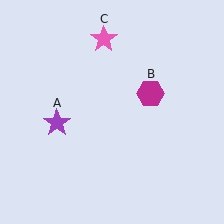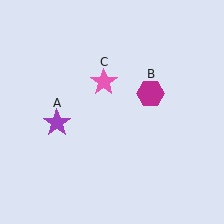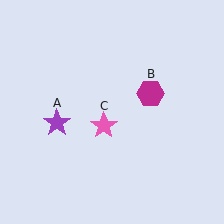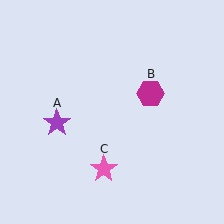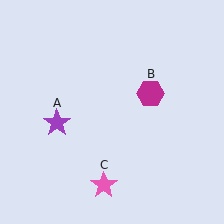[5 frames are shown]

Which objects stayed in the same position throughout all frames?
Purple star (object A) and magenta hexagon (object B) remained stationary.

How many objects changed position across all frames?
1 object changed position: pink star (object C).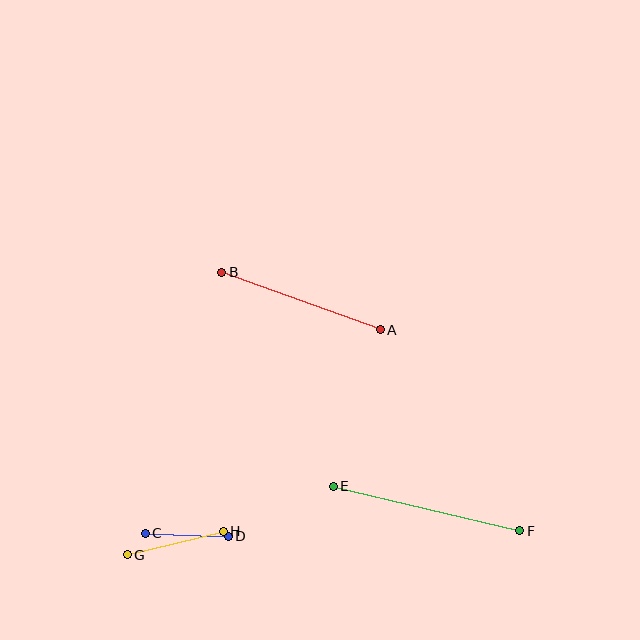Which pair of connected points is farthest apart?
Points E and F are farthest apart.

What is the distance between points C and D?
The distance is approximately 83 pixels.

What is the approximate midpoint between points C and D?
The midpoint is at approximately (187, 535) pixels.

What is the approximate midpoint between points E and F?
The midpoint is at approximately (427, 509) pixels.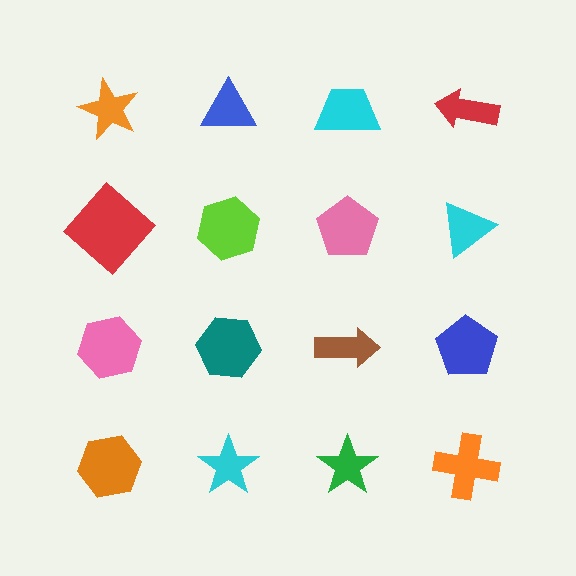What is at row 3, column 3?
A brown arrow.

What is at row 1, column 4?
A red arrow.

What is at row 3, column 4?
A blue pentagon.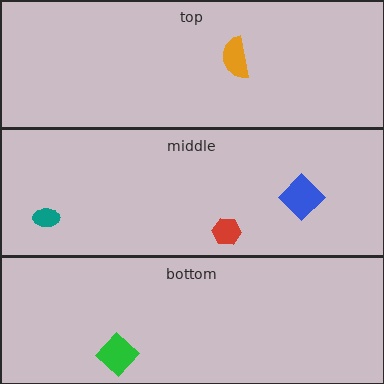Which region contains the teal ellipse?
The middle region.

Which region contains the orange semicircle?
The top region.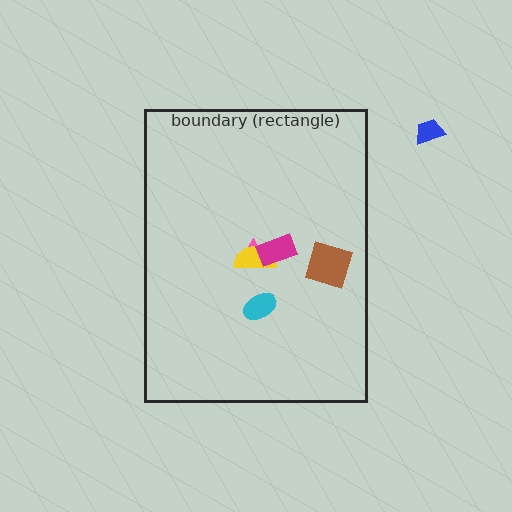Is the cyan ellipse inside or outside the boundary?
Inside.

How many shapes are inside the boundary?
5 inside, 1 outside.